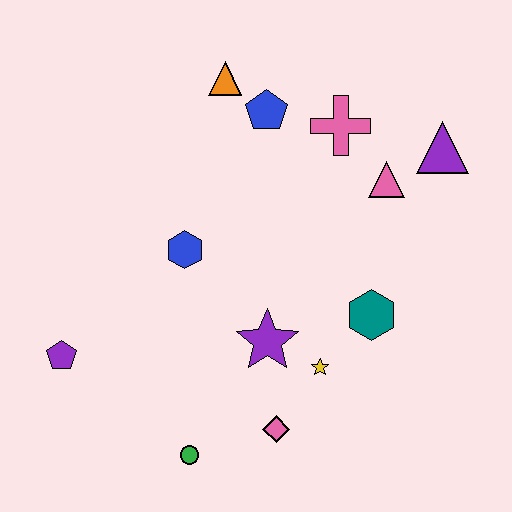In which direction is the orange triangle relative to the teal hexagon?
The orange triangle is above the teal hexagon.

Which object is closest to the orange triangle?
The blue pentagon is closest to the orange triangle.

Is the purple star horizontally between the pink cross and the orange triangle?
Yes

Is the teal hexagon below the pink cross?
Yes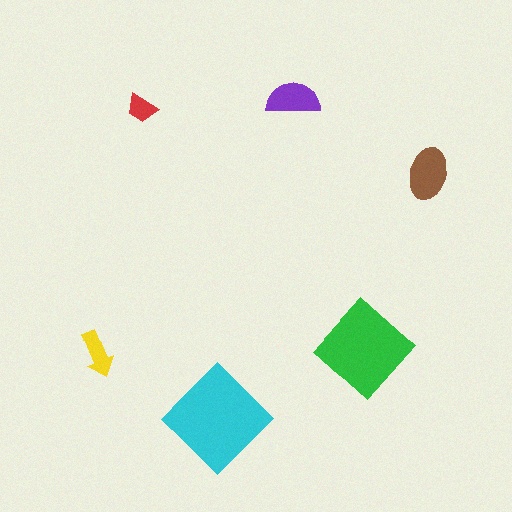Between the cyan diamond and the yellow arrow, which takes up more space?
The cyan diamond.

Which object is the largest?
The cyan diamond.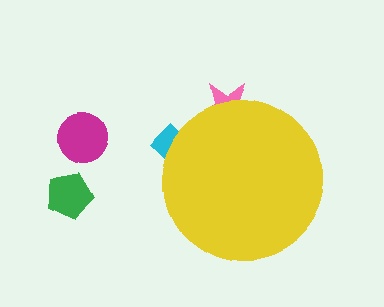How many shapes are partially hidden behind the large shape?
2 shapes are partially hidden.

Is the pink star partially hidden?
Yes, the pink star is partially hidden behind the yellow circle.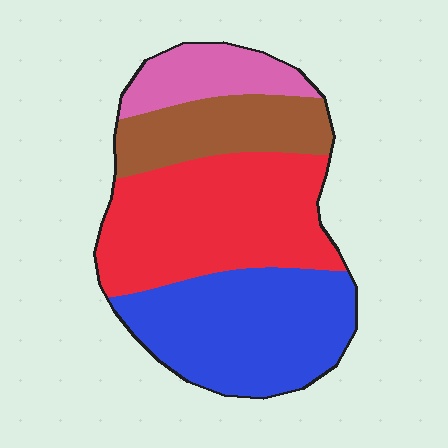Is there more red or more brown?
Red.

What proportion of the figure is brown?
Brown covers around 20% of the figure.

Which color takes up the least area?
Pink, at roughly 10%.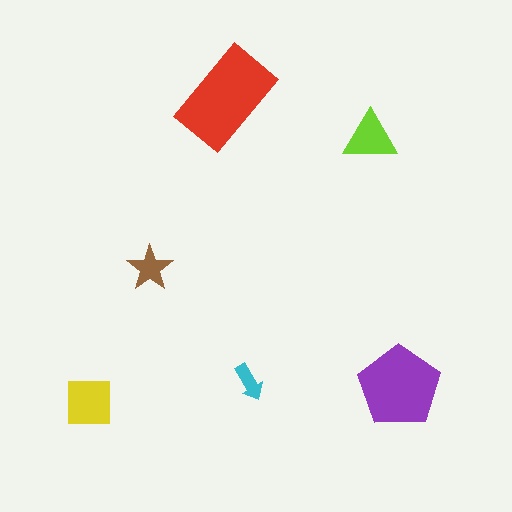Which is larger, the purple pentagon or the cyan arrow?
The purple pentagon.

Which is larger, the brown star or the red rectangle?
The red rectangle.